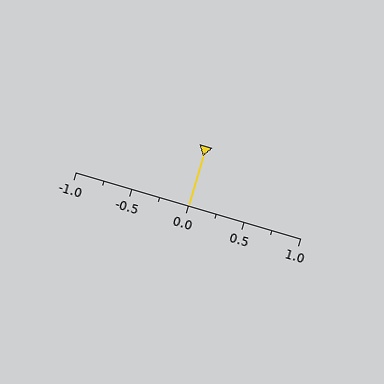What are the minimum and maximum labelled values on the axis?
The axis runs from -1.0 to 1.0.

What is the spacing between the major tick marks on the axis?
The major ticks are spaced 0.5 apart.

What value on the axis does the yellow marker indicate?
The marker indicates approximately 0.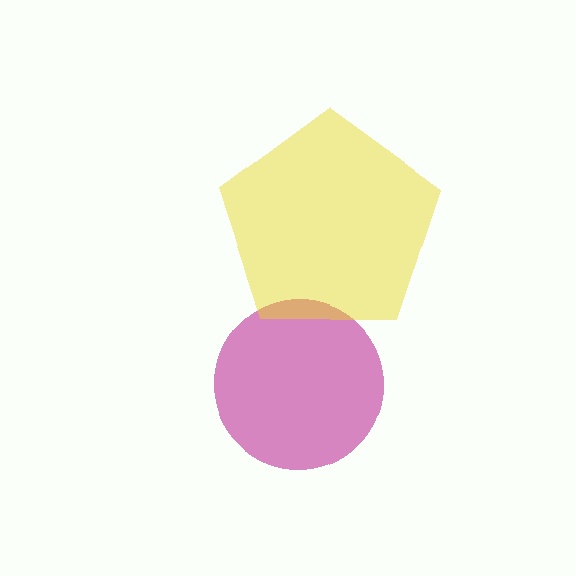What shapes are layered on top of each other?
The layered shapes are: a magenta circle, a yellow pentagon.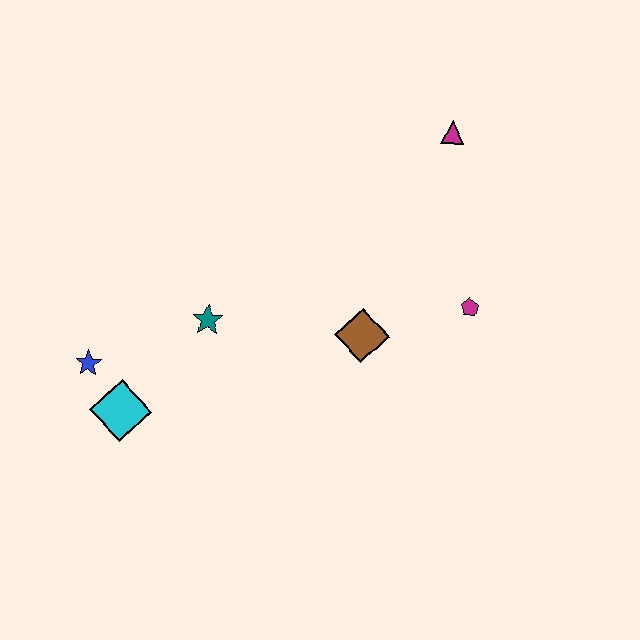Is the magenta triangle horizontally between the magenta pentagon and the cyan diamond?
Yes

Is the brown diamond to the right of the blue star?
Yes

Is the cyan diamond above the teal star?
No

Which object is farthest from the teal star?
The magenta triangle is farthest from the teal star.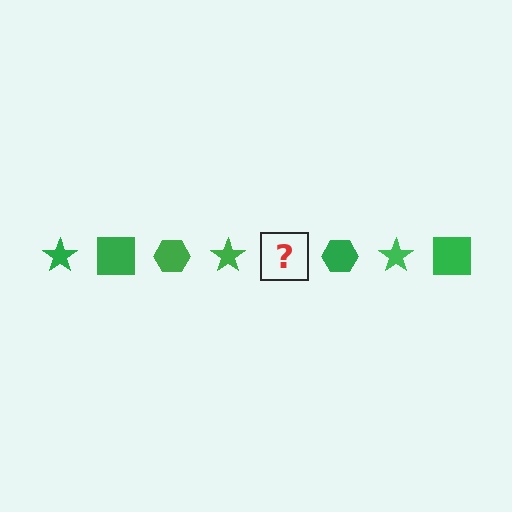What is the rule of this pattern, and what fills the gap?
The rule is that the pattern cycles through star, square, hexagon shapes in green. The gap should be filled with a green square.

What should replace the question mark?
The question mark should be replaced with a green square.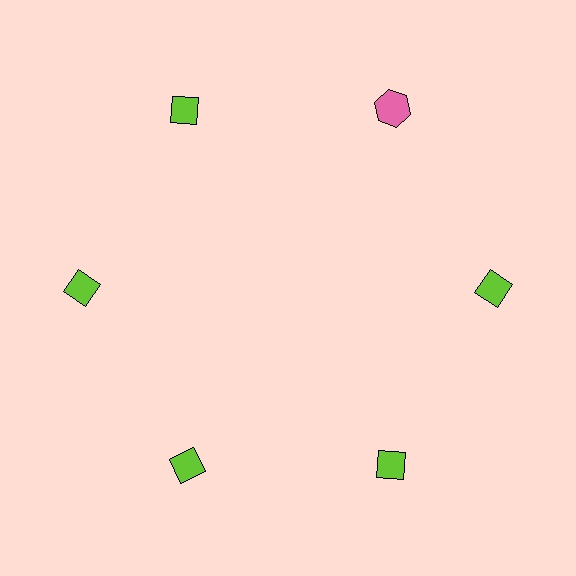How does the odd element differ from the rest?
It differs in both color (pink instead of lime) and shape (hexagon instead of diamond).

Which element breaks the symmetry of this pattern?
The pink hexagon at roughly the 1 o'clock position breaks the symmetry. All other shapes are lime diamonds.